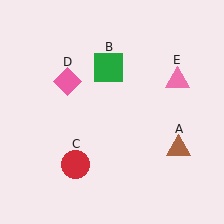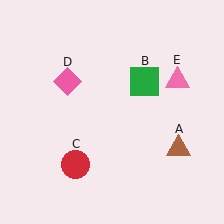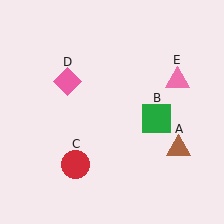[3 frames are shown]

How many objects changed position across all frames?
1 object changed position: green square (object B).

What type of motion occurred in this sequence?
The green square (object B) rotated clockwise around the center of the scene.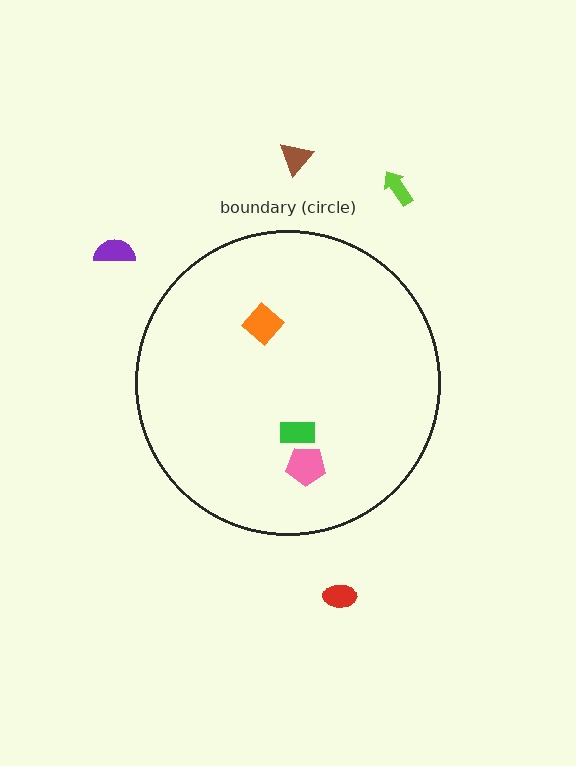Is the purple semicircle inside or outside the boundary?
Outside.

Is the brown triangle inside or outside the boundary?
Outside.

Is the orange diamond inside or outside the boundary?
Inside.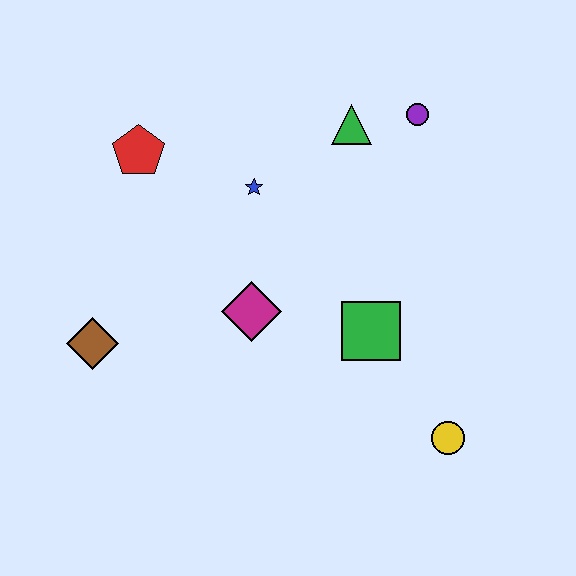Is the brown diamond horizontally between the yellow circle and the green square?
No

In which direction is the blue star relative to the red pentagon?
The blue star is to the right of the red pentagon.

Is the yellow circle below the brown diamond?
Yes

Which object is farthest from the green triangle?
The brown diamond is farthest from the green triangle.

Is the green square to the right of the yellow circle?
No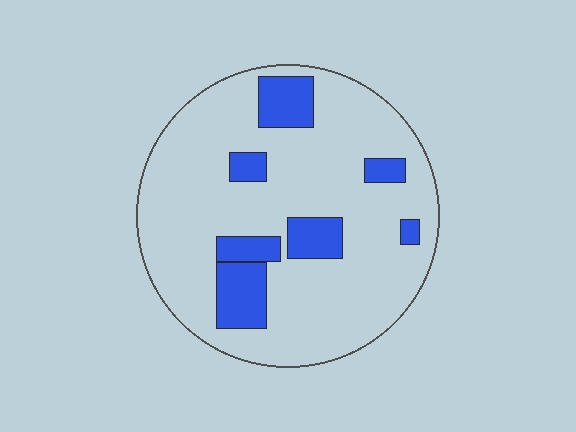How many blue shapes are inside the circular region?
7.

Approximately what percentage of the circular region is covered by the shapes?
Approximately 20%.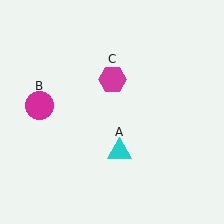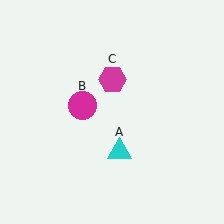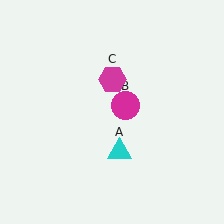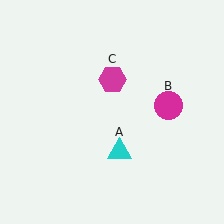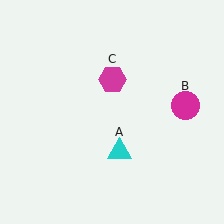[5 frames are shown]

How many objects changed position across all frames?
1 object changed position: magenta circle (object B).